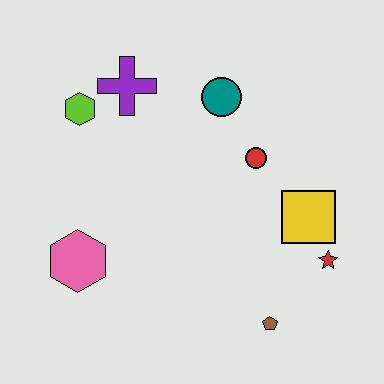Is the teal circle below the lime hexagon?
No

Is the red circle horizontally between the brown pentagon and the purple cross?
Yes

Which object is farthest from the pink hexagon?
The red star is farthest from the pink hexagon.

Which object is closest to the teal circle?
The red circle is closest to the teal circle.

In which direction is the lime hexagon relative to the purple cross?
The lime hexagon is to the left of the purple cross.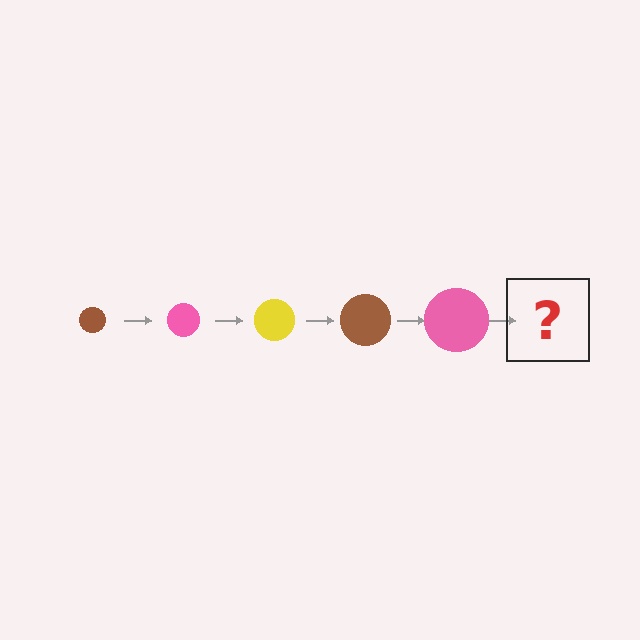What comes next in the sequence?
The next element should be a yellow circle, larger than the previous one.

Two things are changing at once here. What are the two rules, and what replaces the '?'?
The two rules are that the circle grows larger each step and the color cycles through brown, pink, and yellow. The '?' should be a yellow circle, larger than the previous one.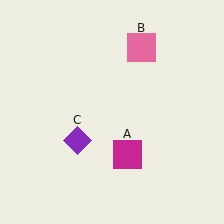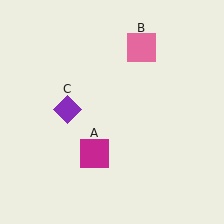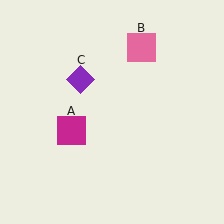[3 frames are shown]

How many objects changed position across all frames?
2 objects changed position: magenta square (object A), purple diamond (object C).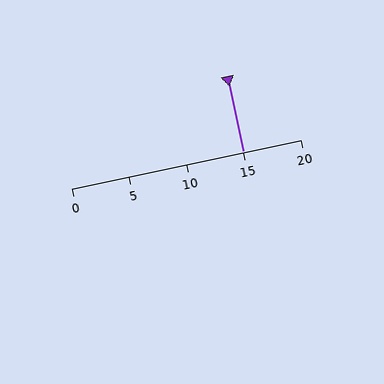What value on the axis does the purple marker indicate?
The marker indicates approximately 15.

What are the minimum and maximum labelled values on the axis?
The axis runs from 0 to 20.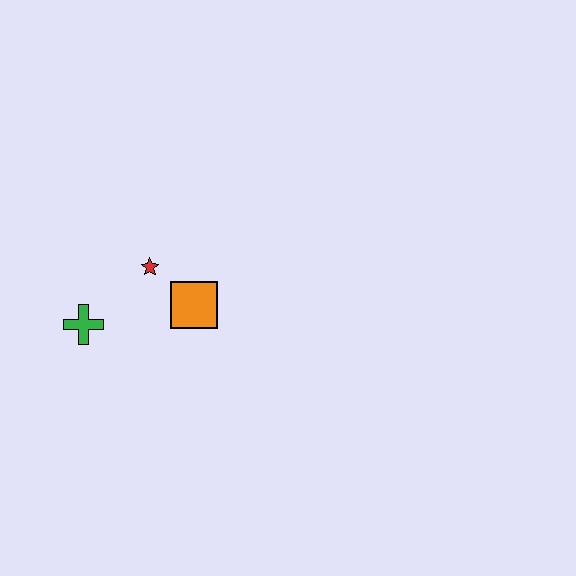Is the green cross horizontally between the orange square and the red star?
No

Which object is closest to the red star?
The orange square is closest to the red star.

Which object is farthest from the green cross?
The orange square is farthest from the green cross.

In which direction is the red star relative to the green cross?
The red star is to the right of the green cross.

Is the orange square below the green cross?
No